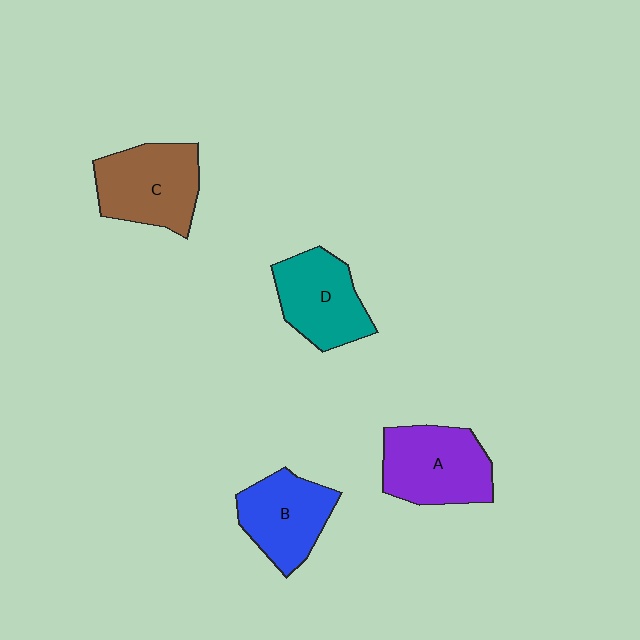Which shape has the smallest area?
Shape B (blue).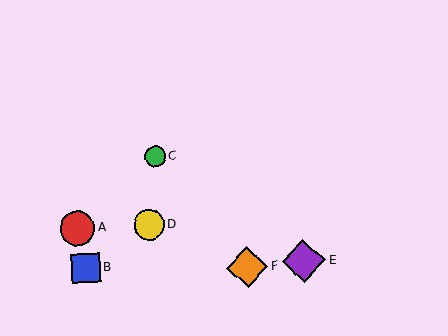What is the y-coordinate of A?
Object A is at y≈229.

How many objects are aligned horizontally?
2 objects (A, D) are aligned horizontally.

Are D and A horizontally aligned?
Yes, both are at y≈225.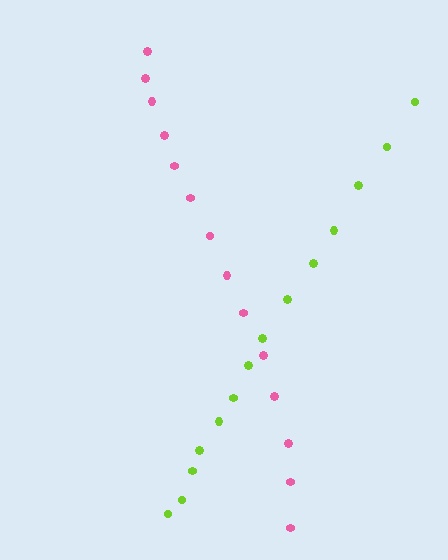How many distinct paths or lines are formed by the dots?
There are 2 distinct paths.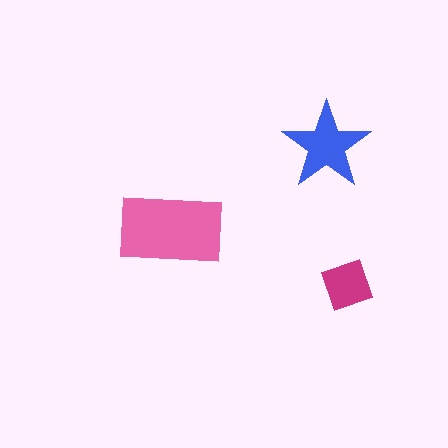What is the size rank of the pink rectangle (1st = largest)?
1st.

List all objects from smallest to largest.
The magenta diamond, the blue star, the pink rectangle.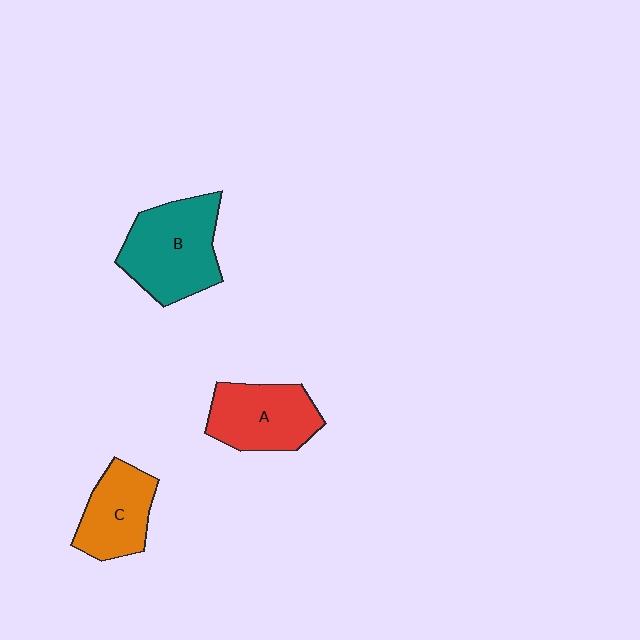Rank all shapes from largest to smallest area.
From largest to smallest: B (teal), A (red), C (orange).